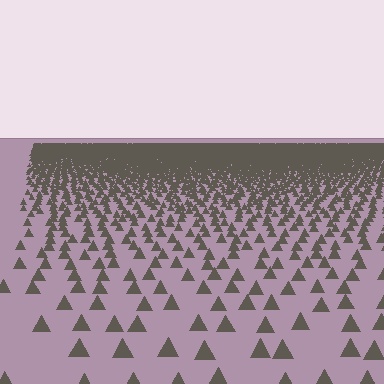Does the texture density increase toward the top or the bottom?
Density increases toward the top.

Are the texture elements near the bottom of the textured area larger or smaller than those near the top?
Larger. Near the bottom, elements are closer to the viewer and appear at a bigger on-screen size.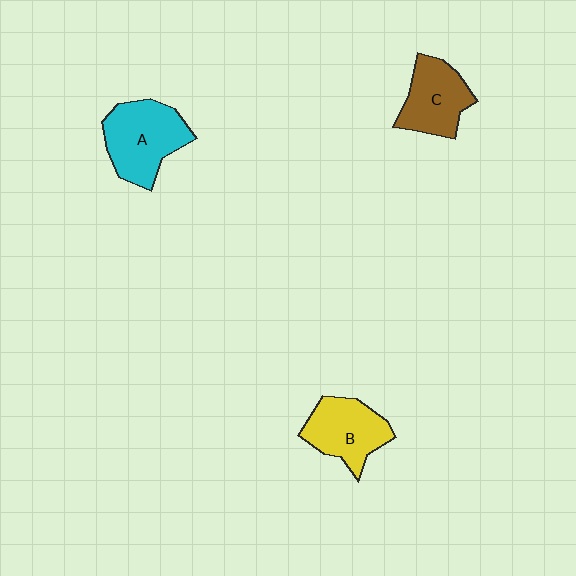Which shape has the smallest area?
Shape C (brown).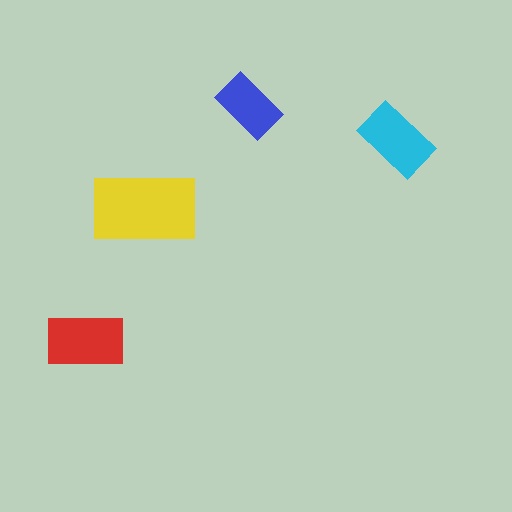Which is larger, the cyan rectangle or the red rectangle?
The red one.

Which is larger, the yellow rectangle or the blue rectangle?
The yellow one.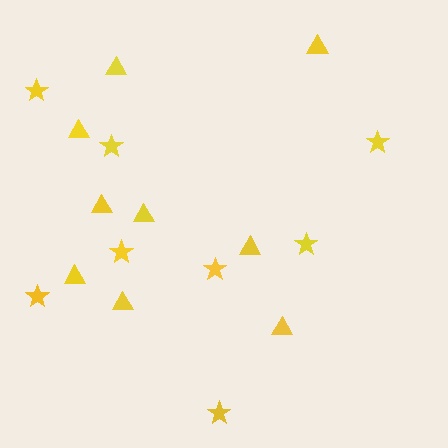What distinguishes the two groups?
There are 2 groups: one group of stars (8) and one group of triangles (9).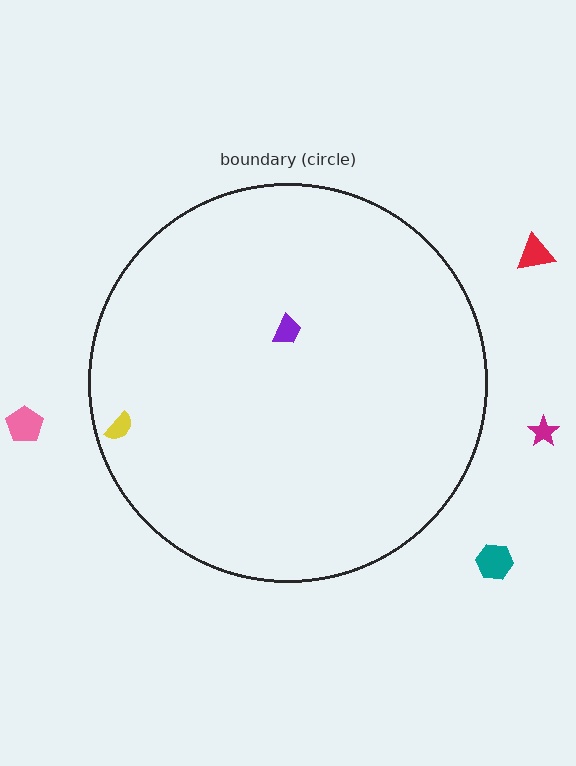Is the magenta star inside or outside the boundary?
Outside.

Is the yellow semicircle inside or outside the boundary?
Inside.